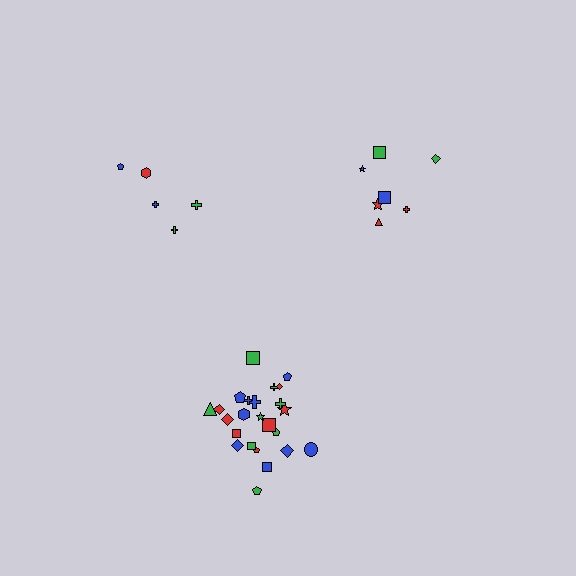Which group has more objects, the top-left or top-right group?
The top-right group.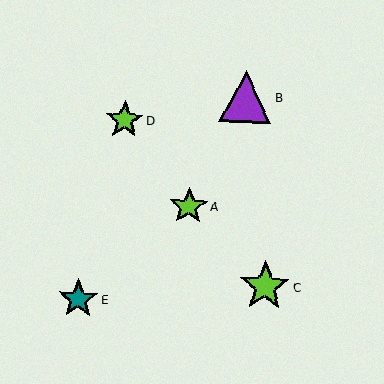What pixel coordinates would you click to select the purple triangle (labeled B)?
Click at (246, 97) to select the purple triangle B.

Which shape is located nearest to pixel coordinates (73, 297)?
The teal star (labeled E) at (78, 299) is nearest to that location.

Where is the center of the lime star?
The center of the lime star is at (265, 286).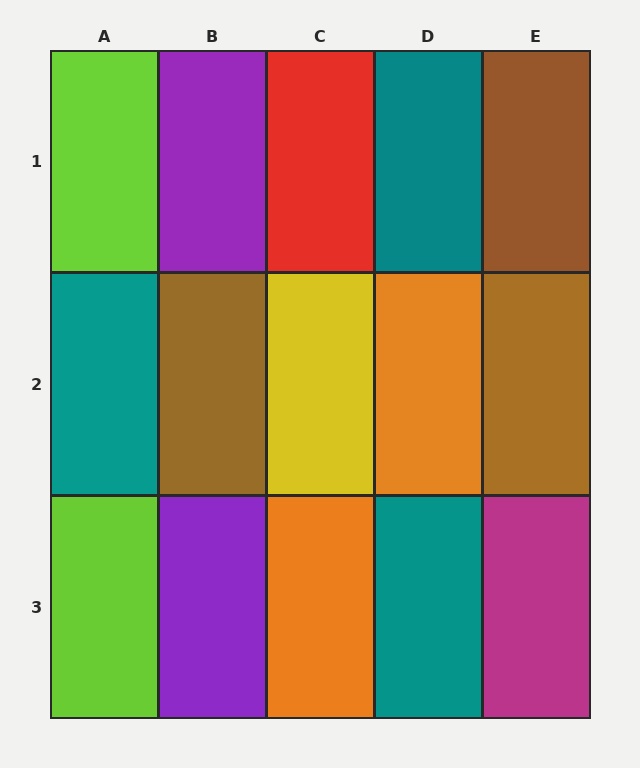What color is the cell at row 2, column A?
Teal.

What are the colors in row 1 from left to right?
Lime, purple, red, teal, brown.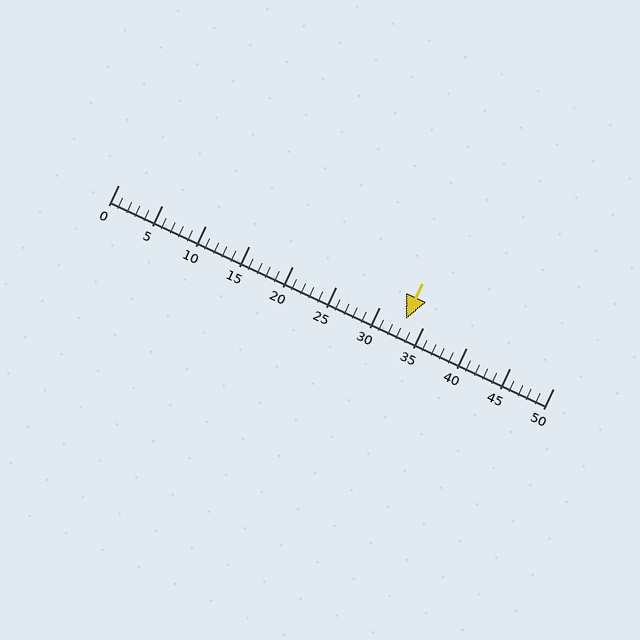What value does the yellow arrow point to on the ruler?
The yellow arrow points to approximately 33.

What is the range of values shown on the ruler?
The ruler shows values from 0 to 50.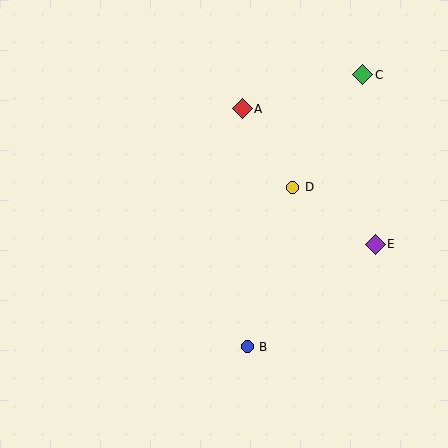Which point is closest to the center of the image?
Point D at (293, 187) is closest to the center.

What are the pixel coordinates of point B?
Point B is at (247, 347).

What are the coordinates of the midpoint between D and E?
The midpoint between D and E is at (334, 216).